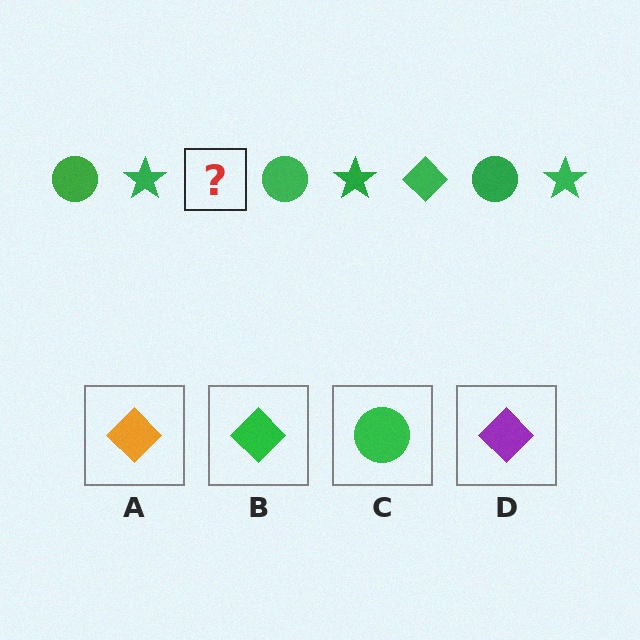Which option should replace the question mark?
Option B.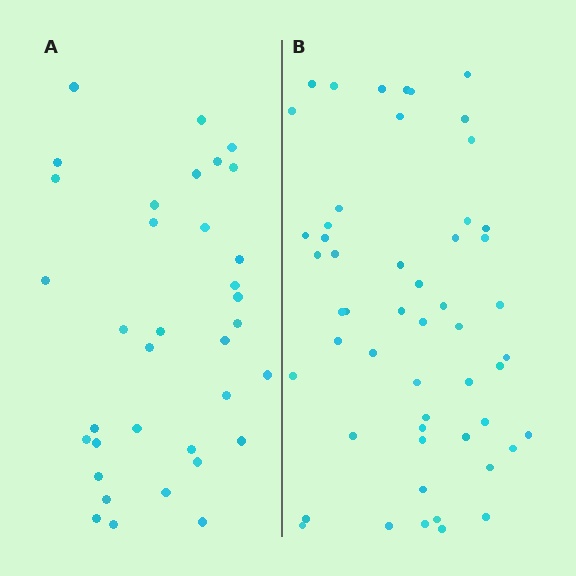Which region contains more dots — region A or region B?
Region B (the right region) has more dots.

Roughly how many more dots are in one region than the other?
Region B has approximately 20 more dots than region A.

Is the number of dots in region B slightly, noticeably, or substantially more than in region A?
Region B has substantially more. The ratio is roughly 1.5 to 1.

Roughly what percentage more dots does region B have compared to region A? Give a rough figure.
About 50% more.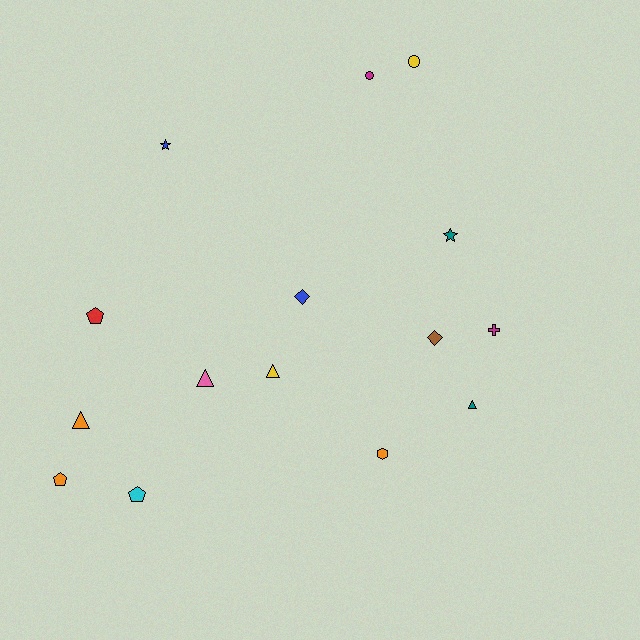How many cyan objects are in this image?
There is 1 cyan object.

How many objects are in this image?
There are 15 objects.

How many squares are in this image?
There are no squares.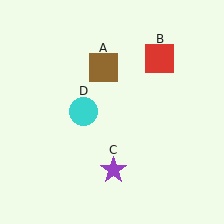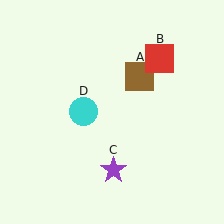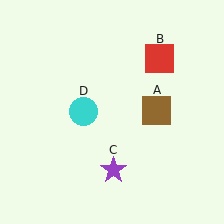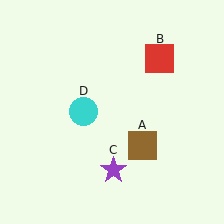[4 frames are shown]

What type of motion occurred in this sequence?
The brown square (object A) rotated clockwise around the center of the scene.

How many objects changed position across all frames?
1 object changed position: brown square (object A).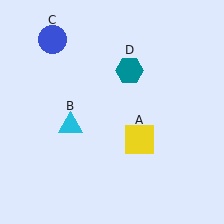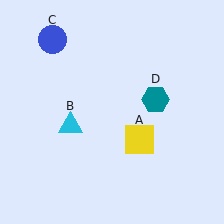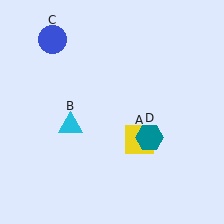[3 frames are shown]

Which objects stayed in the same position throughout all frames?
Yellow square (object A) and cyan triangle (object B) and blue circle (object C) remained stationary.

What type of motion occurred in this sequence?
The teal hexagon (object D) rotated clockwise around the center of the scene.